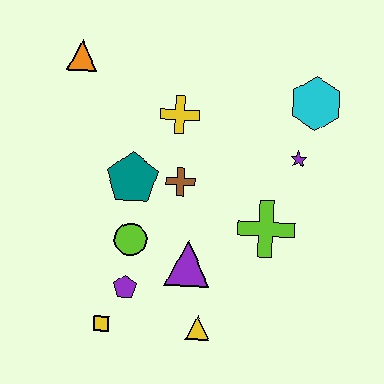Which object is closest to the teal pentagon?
The brown cross is closest to the teal pentagon.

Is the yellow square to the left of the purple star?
Yes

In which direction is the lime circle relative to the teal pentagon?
The lime circle is below the teal pentagon.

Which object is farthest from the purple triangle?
The orange triangle is farthest from the purple triangle.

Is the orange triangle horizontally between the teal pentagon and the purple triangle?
No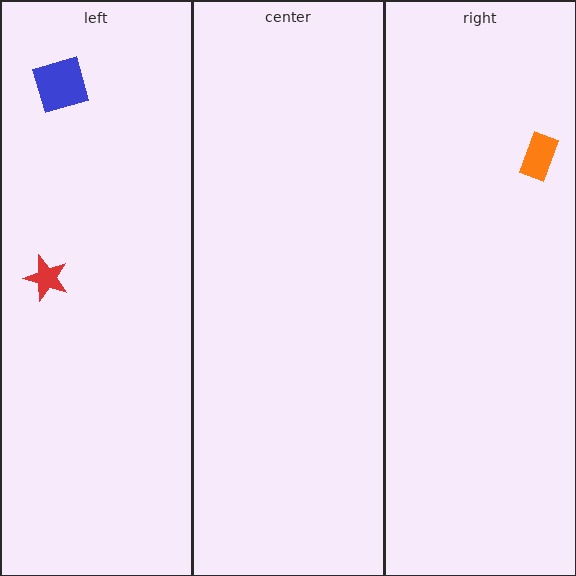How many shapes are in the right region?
1.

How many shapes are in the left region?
2.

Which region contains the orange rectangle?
The right region.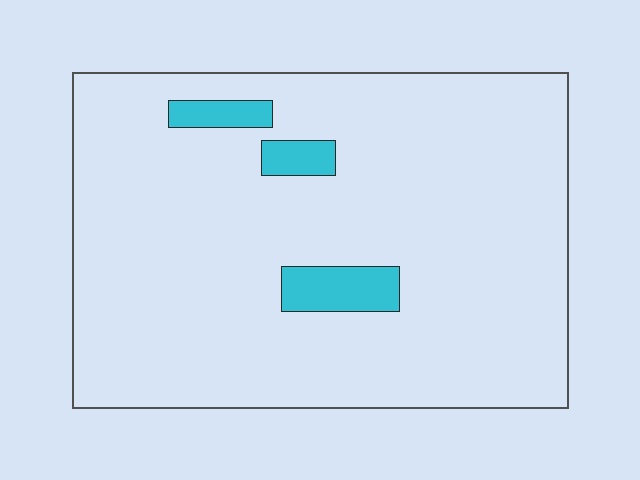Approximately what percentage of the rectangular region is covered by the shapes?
Approximately 5%.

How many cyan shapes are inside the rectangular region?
3.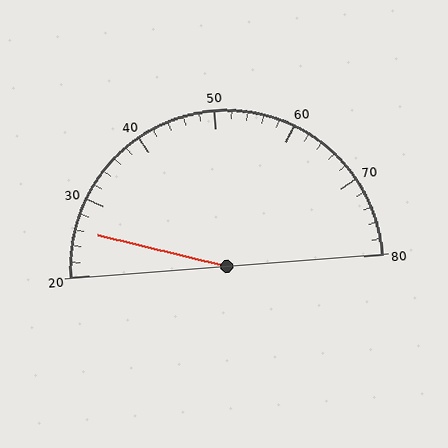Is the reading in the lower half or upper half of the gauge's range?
The reading is in the lower half of the range (20 to 80).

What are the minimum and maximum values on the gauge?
The gauge ranges from 20 to 80.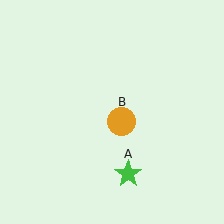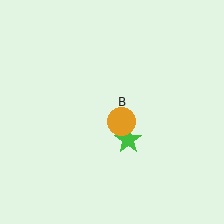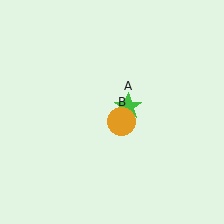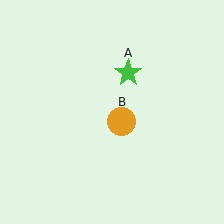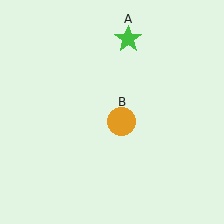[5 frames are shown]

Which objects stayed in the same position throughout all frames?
Orange circle (object B) remained stationary.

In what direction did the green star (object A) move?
The green star (object A) moved up.